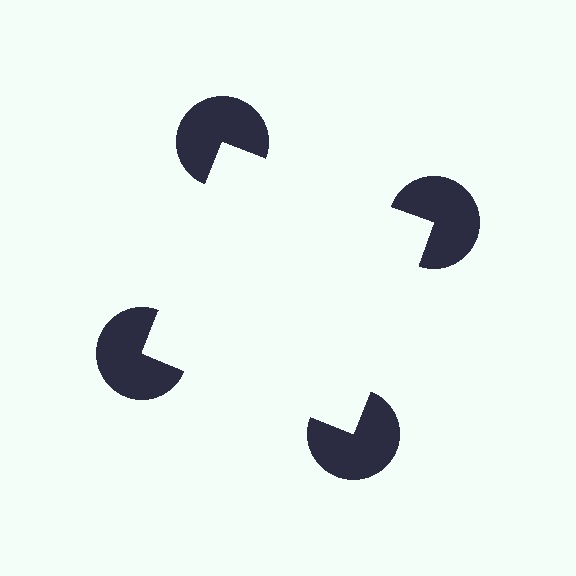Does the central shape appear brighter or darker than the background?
It typically appears slightly brighter than the background, even though no actual brightness change is drawn.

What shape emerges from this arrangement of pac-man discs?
An illusory square — its edges are inferred from the aligned wedge cuts in the pac-man discs, not physically drawn.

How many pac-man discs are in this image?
There are 4 — one at each vertex of the illusory square.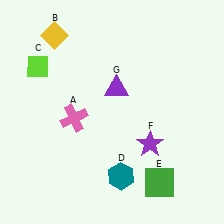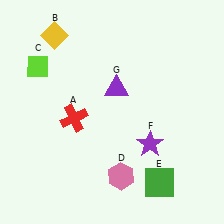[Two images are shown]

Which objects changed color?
A changed from pink to red. D changed from teal to pink.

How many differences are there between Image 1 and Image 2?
There are 2 differences between the two images.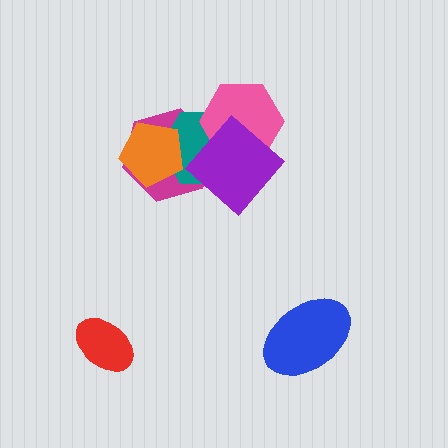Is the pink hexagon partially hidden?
Yes, it is partially covered by another shape.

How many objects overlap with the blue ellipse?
0 objects overlap with the blue ellipse.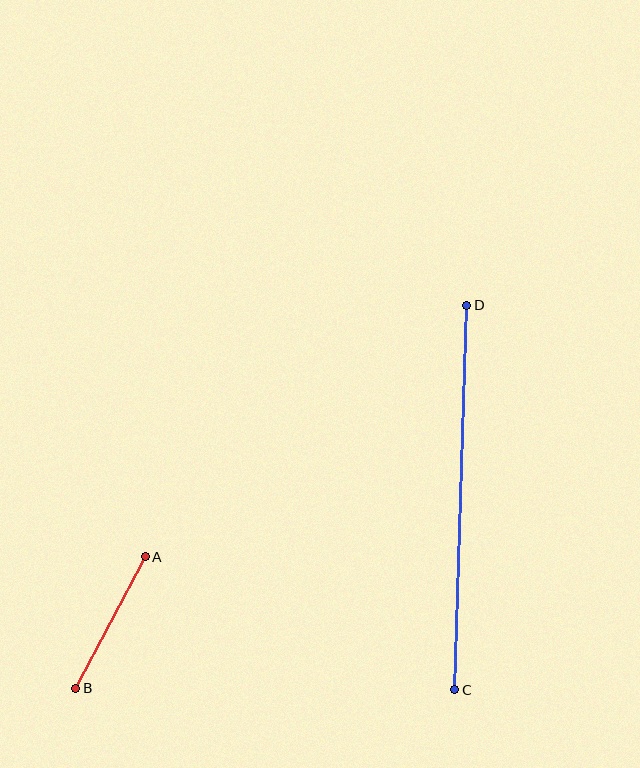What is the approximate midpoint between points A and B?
The midpoint is at approximately (111, 622) pixels.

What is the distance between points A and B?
The distance is approximately 149 pixels.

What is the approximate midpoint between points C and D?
The midpoint is at approximately (461, 498) pixels.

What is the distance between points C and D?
The distance is approximately 385 pixels.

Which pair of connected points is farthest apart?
Points C and D are farthest apart.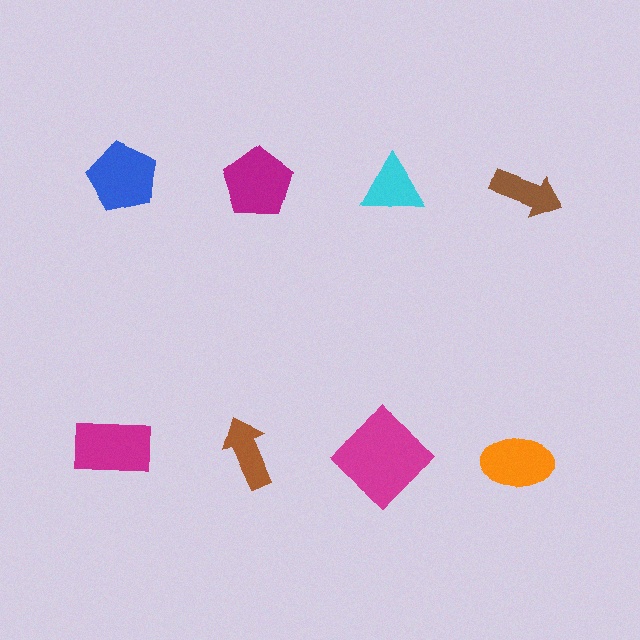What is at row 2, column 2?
A brown arrow.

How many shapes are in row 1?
4 shapes.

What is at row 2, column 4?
An orange ellipse.